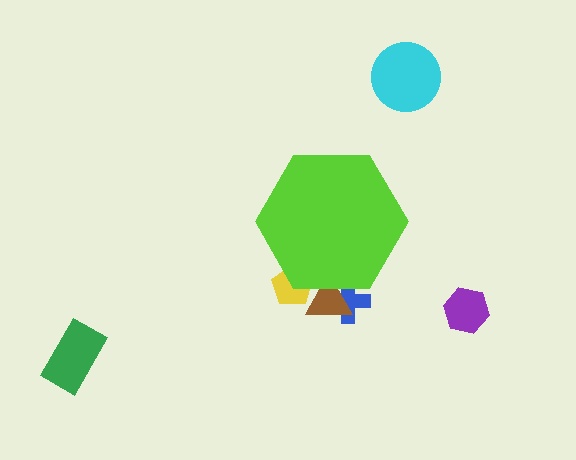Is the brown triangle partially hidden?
Yes, the brown triangle is partially hidden behind the lime hexagon.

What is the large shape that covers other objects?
A lime hexagon.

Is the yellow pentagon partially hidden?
Yes, the yellow pentagon is partially hidden behind the lime hexagon.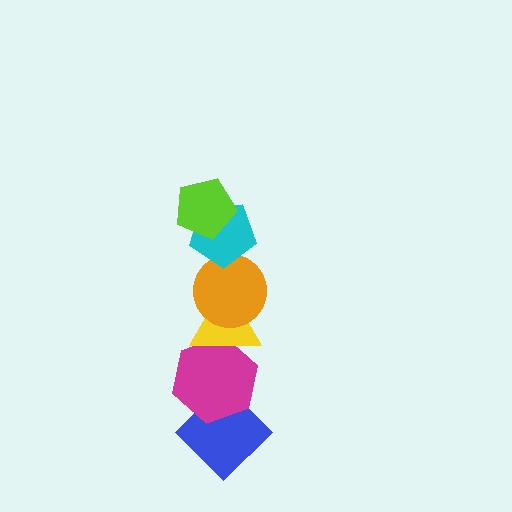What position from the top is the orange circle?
The orange circle is 3rd from the top.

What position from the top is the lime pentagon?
The lime pentagon is 1st from the top.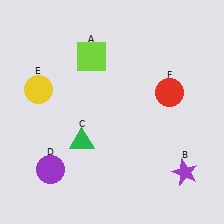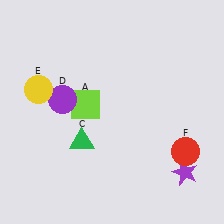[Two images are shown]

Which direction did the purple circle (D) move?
The purple circle (D) moved up.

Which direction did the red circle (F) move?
The red circle (F) moved down.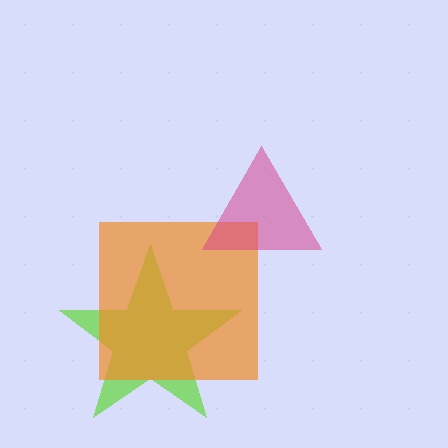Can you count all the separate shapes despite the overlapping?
Yes, there are 3 separate shapes.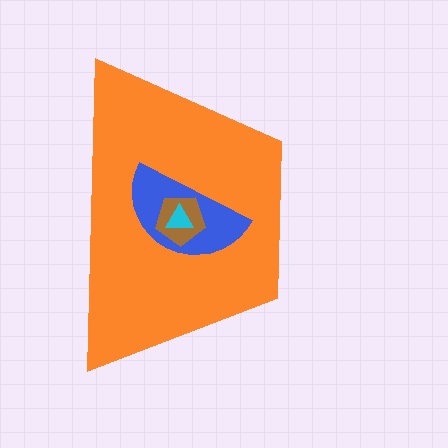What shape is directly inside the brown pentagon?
The cyan triangle.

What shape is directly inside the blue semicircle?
The brown pentagon.